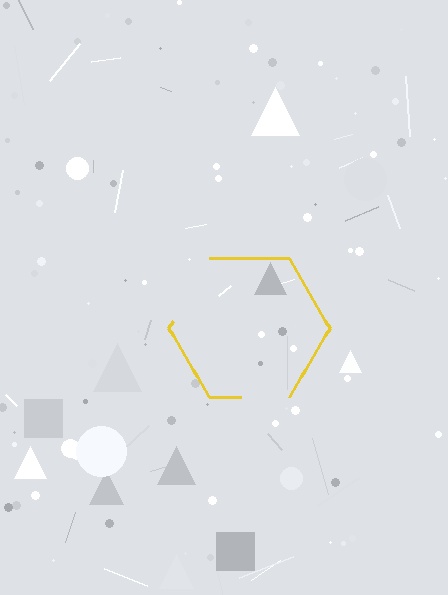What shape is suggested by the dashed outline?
The dashed outline suggests a hexagon.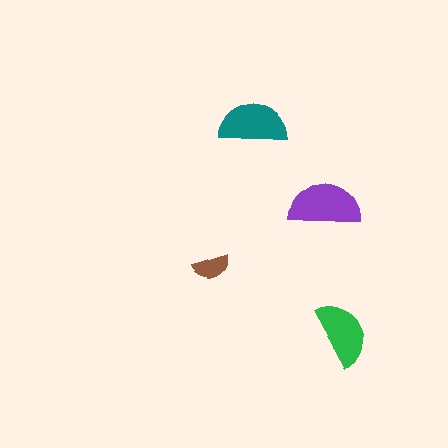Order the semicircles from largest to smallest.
the purple one, the teal one, the green one, the brown one.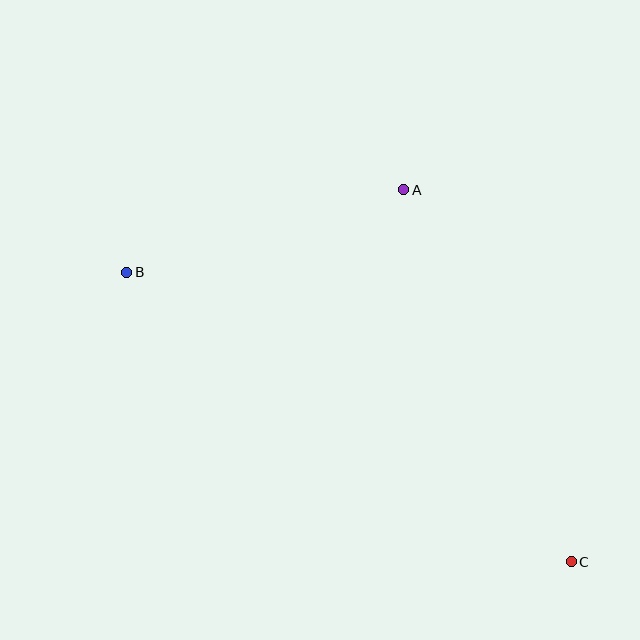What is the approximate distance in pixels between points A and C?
The distance between A and C is approximately 408 pixels.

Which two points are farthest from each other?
Points B and C are farthest from each other.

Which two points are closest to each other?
Points A and B are closest to each other.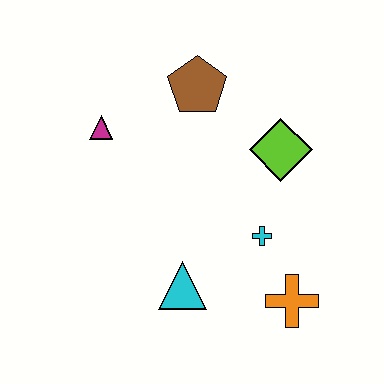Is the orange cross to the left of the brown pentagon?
No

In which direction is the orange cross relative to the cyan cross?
The orange cross is below the cyan cross.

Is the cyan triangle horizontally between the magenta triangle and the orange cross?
Yes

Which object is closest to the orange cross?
The cyan cross is closest to the orange cross.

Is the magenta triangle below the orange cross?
No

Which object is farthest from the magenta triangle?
The orange cross is farthest from the magenta triangle.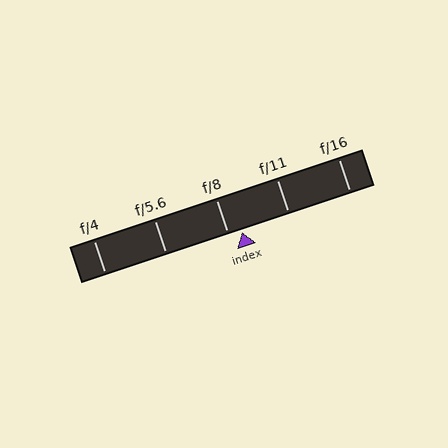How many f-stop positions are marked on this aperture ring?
There are 5 f-stop positions marked.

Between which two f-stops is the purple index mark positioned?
The index mark is between f/8 and f/11.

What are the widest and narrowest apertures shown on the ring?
The widest aperture shown is f/4 and the narrowest is f/16.